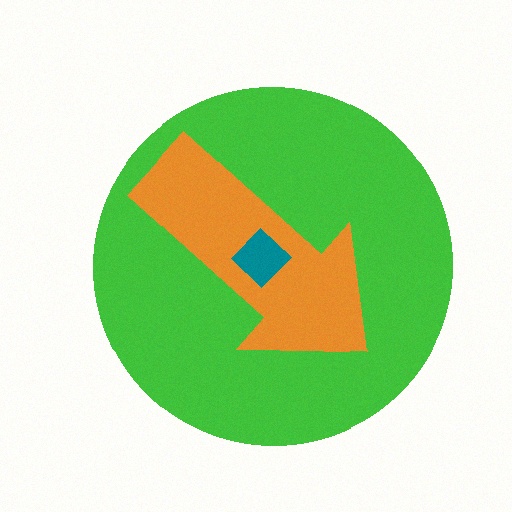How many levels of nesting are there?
3.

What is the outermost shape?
The green circle.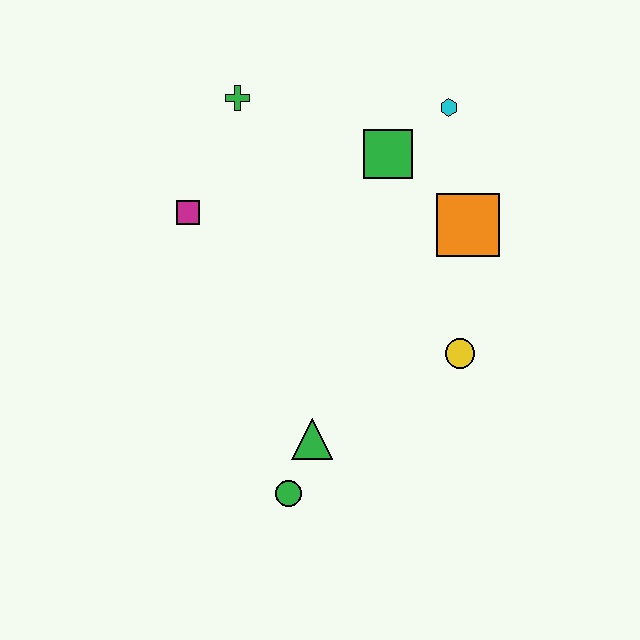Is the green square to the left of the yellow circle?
Yes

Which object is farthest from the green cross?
The green circle is farthest from the green cross.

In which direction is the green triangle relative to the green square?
The green triangle is below the green square.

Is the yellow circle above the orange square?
No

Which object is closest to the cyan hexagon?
The green square is closest to the cyan hexagon.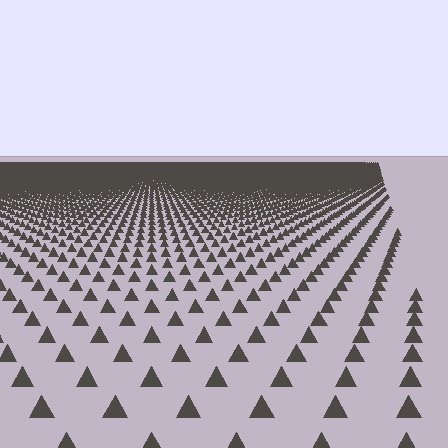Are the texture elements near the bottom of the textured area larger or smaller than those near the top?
Larger. Near the bottom, elements are closer to the viewer and appear at a bigger on-screen size.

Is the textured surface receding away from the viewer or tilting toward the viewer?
The surface is receding away from the viewer. Texture elements get smaller and denser toward the top.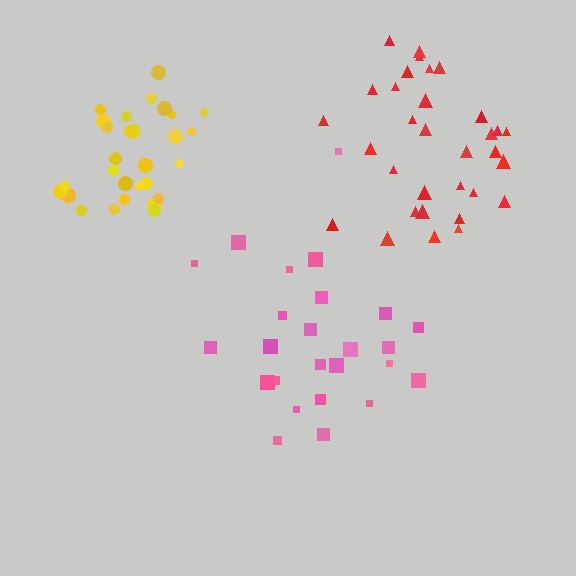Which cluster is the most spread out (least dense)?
Pink.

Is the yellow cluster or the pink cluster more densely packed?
Yellow.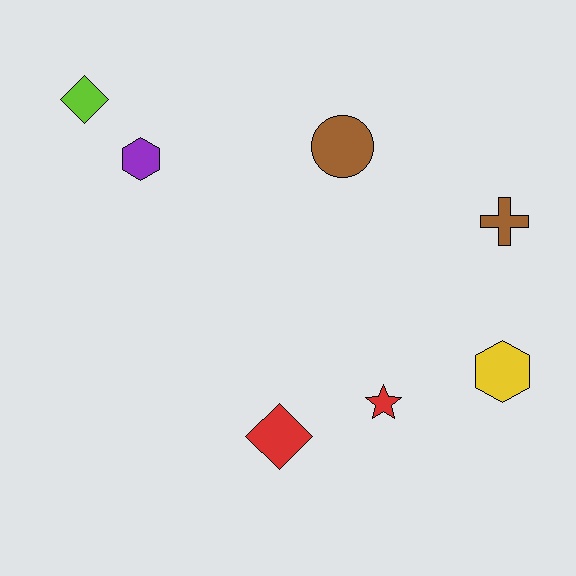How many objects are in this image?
There are 7 objects.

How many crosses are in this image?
There is 1 cross.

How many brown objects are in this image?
There are 2 brown objects.